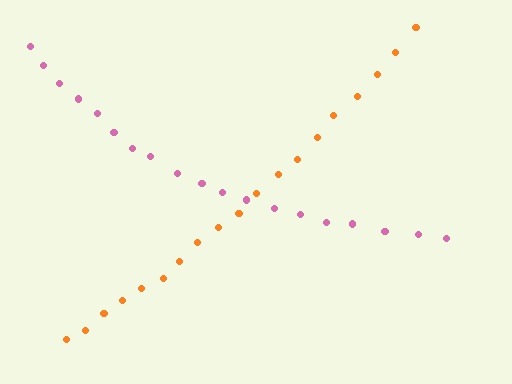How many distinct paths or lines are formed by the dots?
There are 2 distinct paths.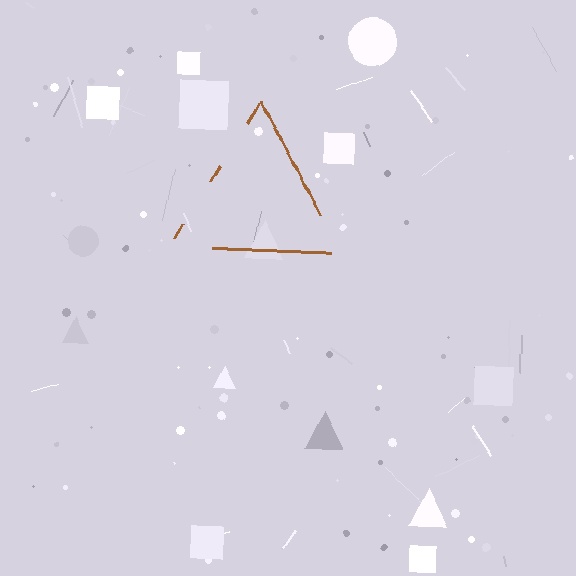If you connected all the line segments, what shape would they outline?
They would outline a triangle.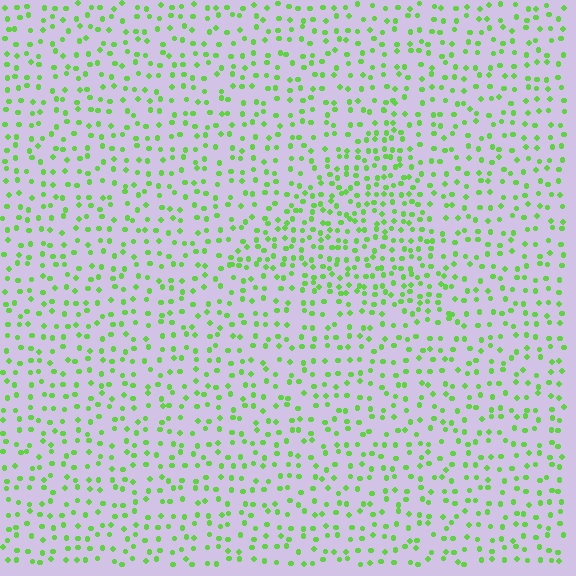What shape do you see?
I see a triangle.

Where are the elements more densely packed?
The elements are more densely packed inside the triangle boundary.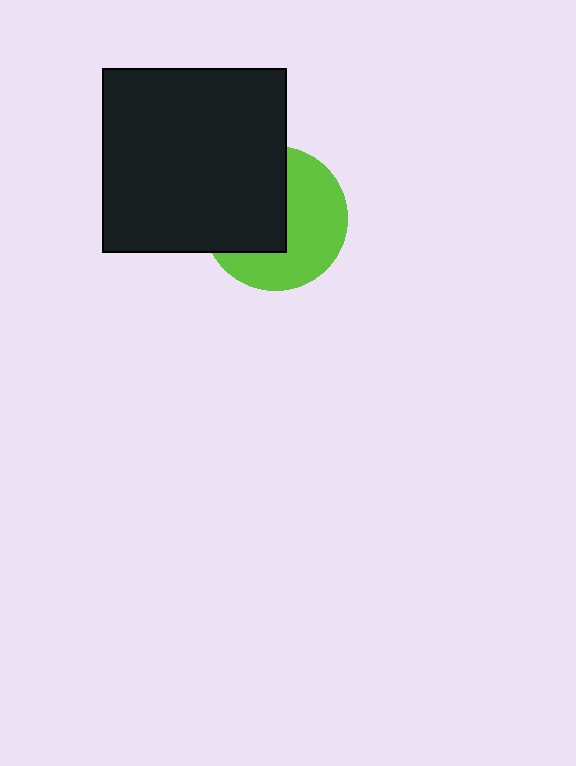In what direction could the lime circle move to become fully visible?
The lime circle could move right. That would shift it out from behind the black square entirely.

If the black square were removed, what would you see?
You would see the complete lime circle.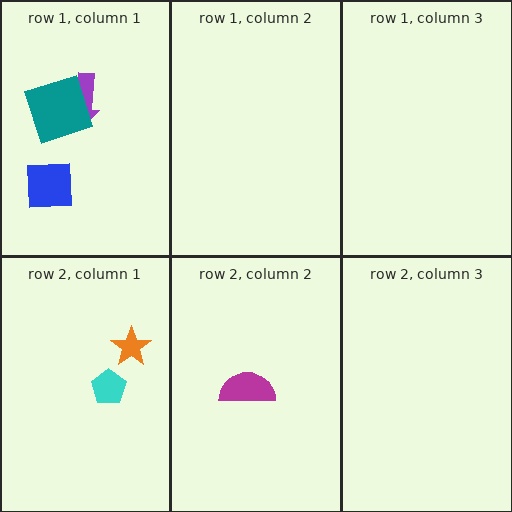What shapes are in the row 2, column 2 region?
The magenta semicircle.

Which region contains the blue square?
The row 1, column 1 region.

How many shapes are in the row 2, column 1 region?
2.